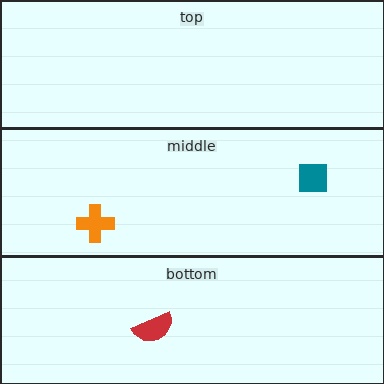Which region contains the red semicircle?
The bottom region.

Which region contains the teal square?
The middle region.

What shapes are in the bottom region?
The red semicircle.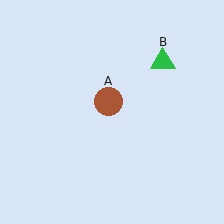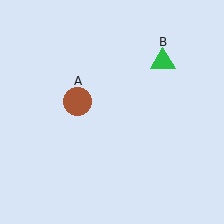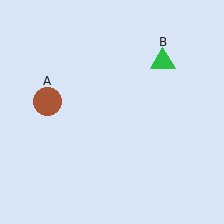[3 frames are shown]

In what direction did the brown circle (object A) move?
The brown circle (object A) moved left.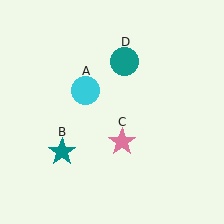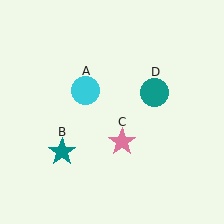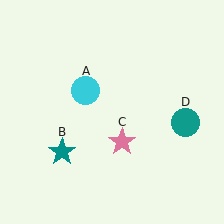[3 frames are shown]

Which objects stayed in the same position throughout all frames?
Cyan circle (object A) and teal star (object B) and pink star (object C) remained stationary.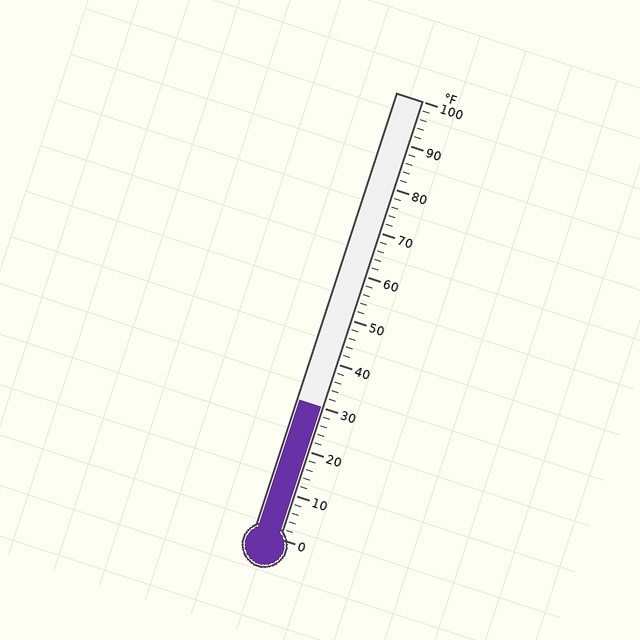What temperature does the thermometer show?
The thermometer shows approximately 30°F.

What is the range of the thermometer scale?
The thermometer scale ranges from 0°F to 100°F.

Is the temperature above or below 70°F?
The temperature is below 70°F.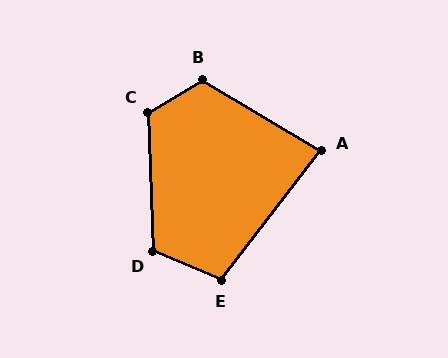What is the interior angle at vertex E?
Approximately 105 degrees (obtuse).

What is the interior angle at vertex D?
Approximately 115 degrees (obtuse).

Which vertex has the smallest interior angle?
A, at approximately 83 degrees.